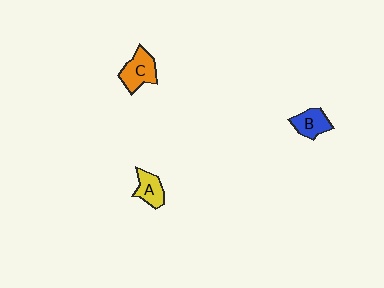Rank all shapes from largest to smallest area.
From largest to smallest: C (orange), B (blue), A (yellow).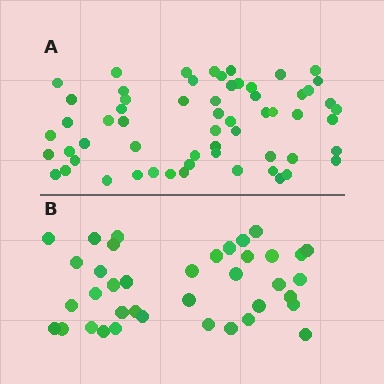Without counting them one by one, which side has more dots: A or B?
Region A (the top region) has more dots.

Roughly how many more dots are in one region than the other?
Region A has approximately 20 more dots than region B.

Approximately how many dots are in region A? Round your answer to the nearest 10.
About 60 dots.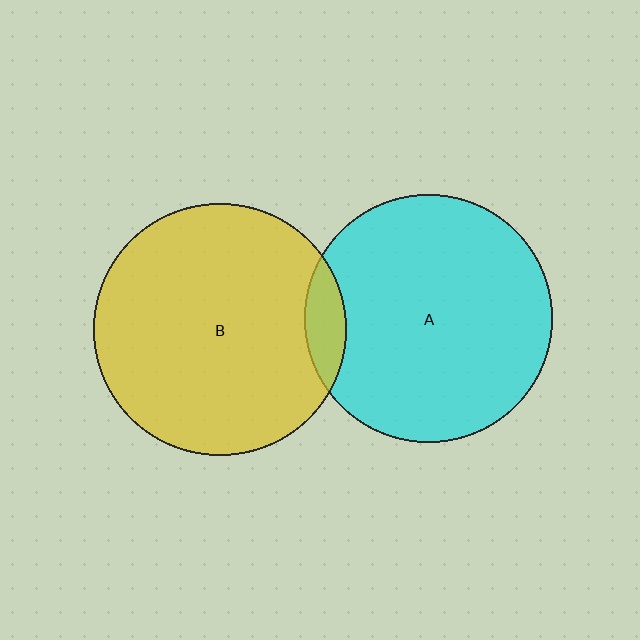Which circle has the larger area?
Circle B (yellow).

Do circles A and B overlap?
Yes.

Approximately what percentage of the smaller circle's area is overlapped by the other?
Approximately 10%.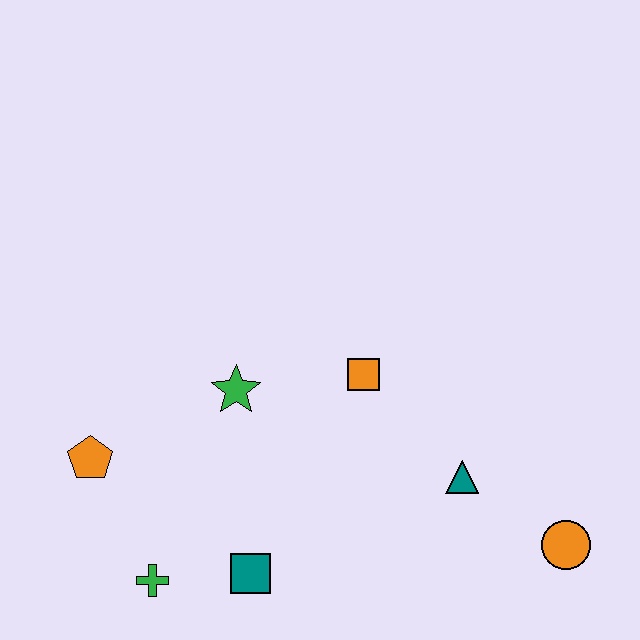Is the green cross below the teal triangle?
Yes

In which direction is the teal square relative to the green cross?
The teal square is to the right of the green cross.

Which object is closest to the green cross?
The teal square is closest to the green cross.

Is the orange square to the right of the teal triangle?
No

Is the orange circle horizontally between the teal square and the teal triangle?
No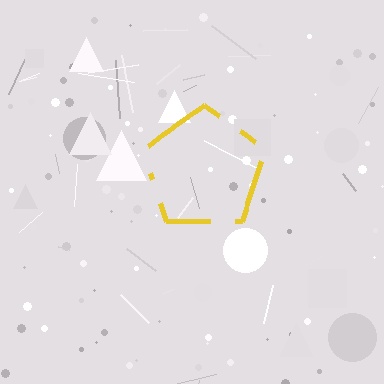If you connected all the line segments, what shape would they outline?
They would outline a pentagon.